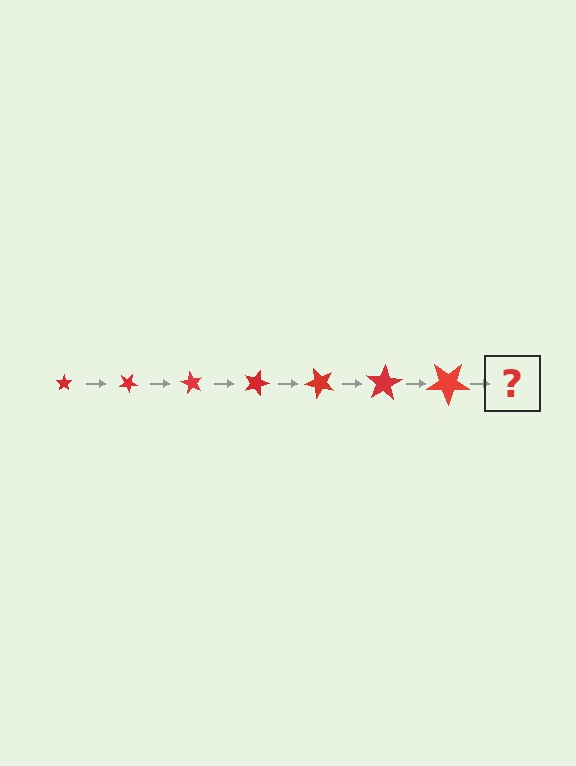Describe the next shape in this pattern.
It should be a star, larger than the previous one and rotated 210 degrees from the start.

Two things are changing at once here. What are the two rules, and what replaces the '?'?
The two rules are that the star grows larger each step and it rotates 30 degrees each step. The '?' should be a star, larger than the previous one and rotated 210 degrees from the start.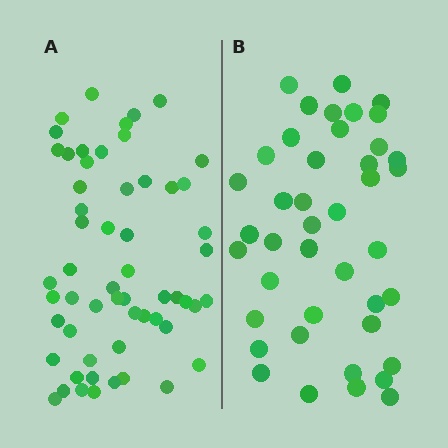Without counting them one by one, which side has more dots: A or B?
Region A (the left region) has more dots.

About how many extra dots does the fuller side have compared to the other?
Region A has approximately 15 more dots than region B.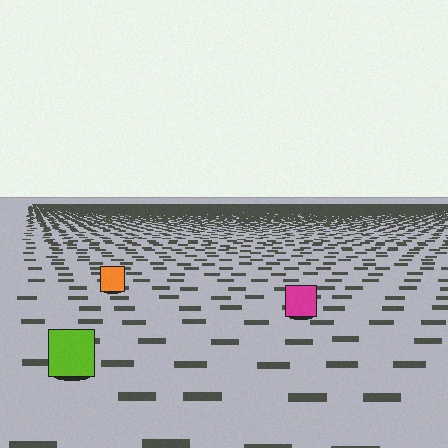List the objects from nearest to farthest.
From nearest to farthest: the lime square, the magenta square, the orange square.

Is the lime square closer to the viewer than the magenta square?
Yes. The lime square is closer — you can tell from the texture gradient: the ground texture is coarser near it.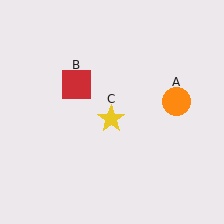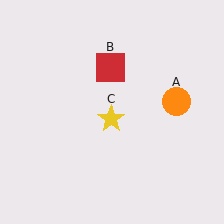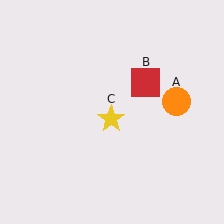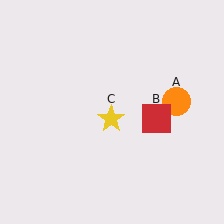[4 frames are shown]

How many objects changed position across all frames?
1 object changed position: red square (object B).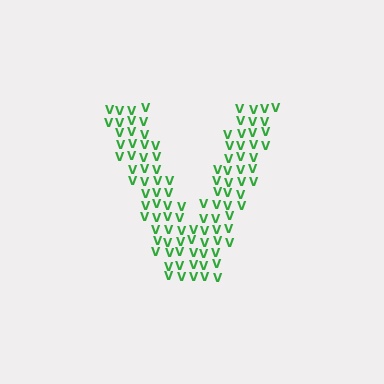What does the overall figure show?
The overall figure shows the letter V.